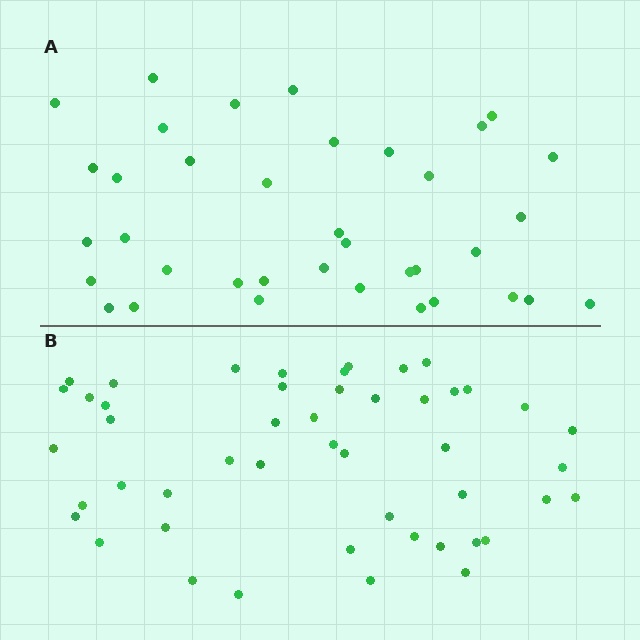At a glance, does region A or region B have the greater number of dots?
Region B (the bottom region) has more dots.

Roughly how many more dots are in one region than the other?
Region B has roughly 12 or so more dots than region A.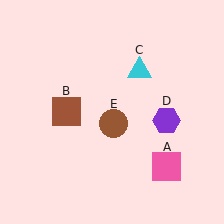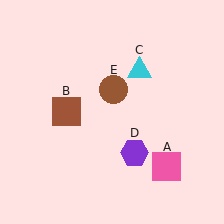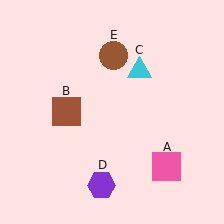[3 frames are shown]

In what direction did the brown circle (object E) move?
The brown circle (object E) moved up.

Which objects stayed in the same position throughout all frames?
Pink square (object A) and brown square (object B) and cyan triangle (object C) remained stationary.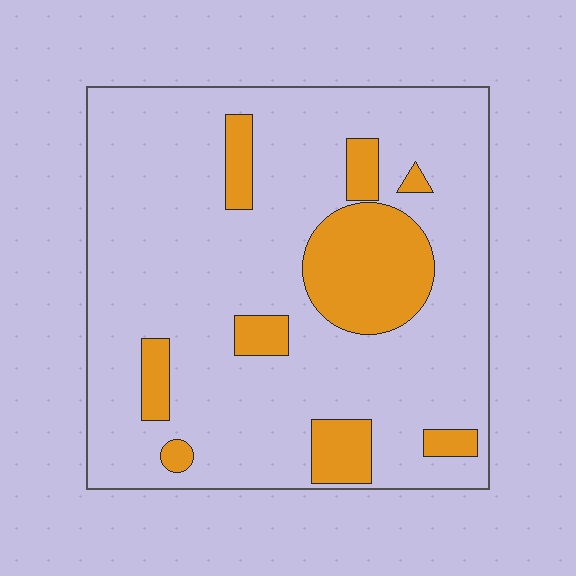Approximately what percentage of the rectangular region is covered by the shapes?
Approximately 20%.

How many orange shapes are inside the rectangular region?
9.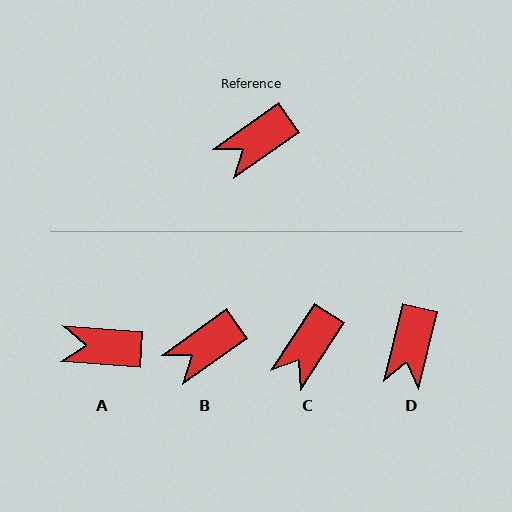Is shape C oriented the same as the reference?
No, it is off by about 22 degrees.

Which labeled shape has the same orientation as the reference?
B.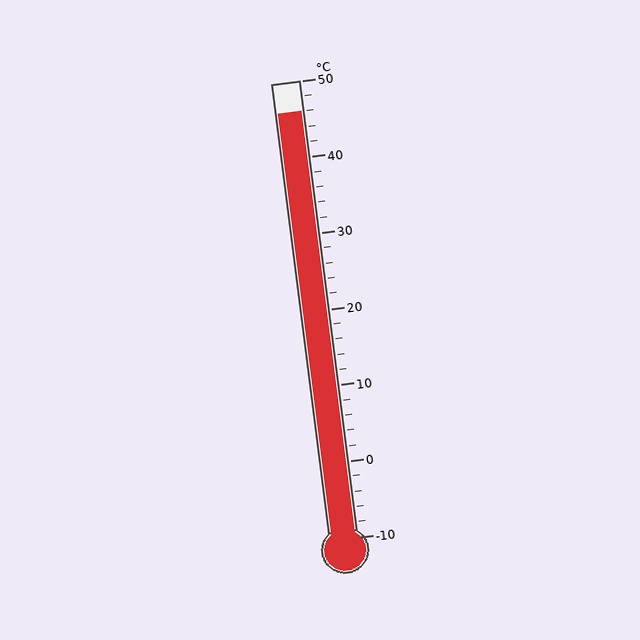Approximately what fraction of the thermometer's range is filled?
The thermometer is filled to approximately 95% of its range.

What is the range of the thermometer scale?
The thermometer scale ranges from -10°C to 50°C.